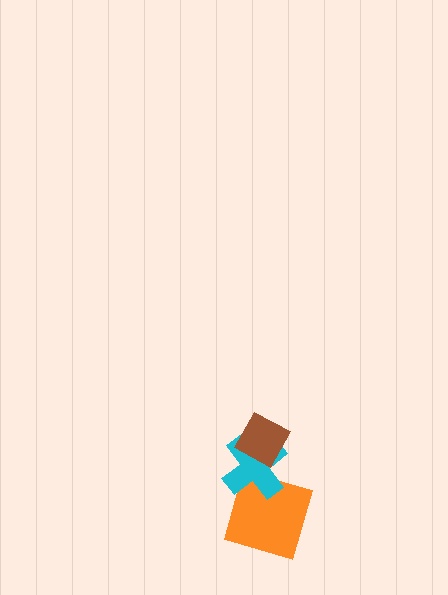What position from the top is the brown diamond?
The brown diamond is 1st from the top.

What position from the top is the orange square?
The orange square is 3rd from the top.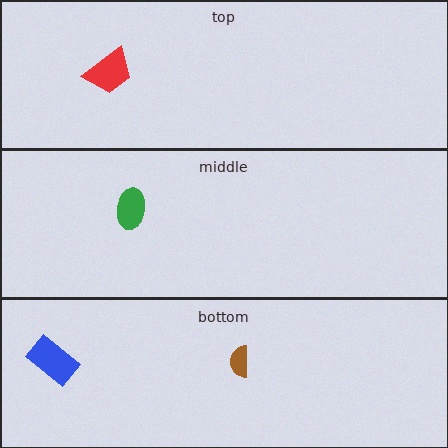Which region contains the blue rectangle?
The bottom region.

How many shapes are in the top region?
1.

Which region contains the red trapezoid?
The top region.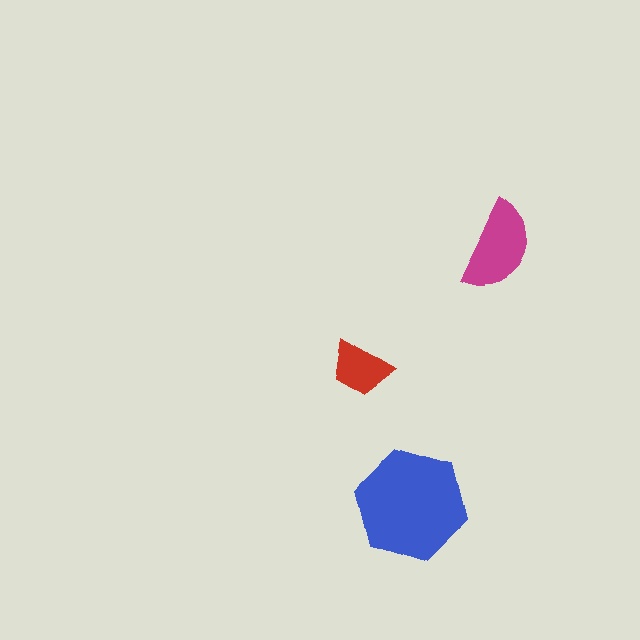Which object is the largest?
The blue hexagon.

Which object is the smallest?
The red trapezoid.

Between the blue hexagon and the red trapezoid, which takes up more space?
The blue hexagon.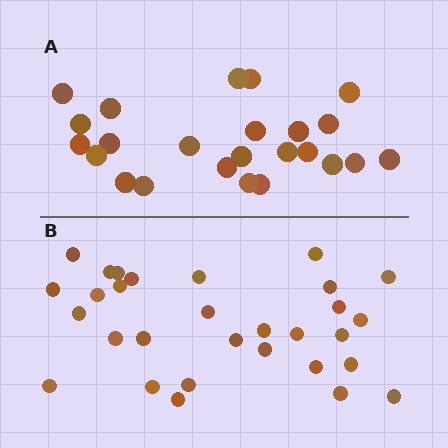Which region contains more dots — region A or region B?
Region B (the bottom region) has more dots.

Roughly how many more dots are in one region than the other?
Region B has about 6 more dots than region A.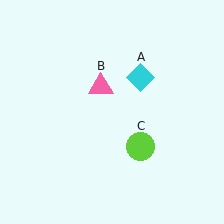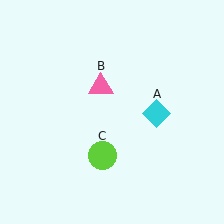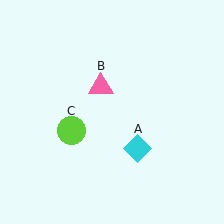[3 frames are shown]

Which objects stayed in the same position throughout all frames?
Pink triangle (object B) remained stationary.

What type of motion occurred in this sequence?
The cyan diamond (object A), lime circle (object C) rotated clockwise around the center of the scene.